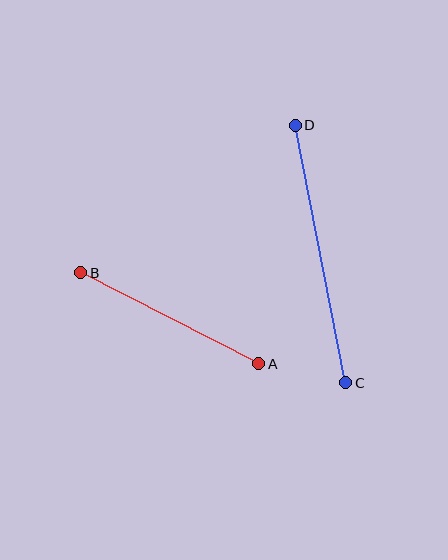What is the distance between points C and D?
The distance is approximately 263 pixels.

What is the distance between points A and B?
The distance is approximately 200 pixels.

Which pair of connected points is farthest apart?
Points C and D are farthest apart.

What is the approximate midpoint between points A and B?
The midpoint is at approximately (170, 318) pixels.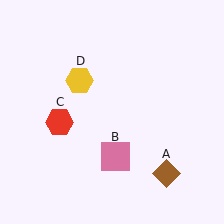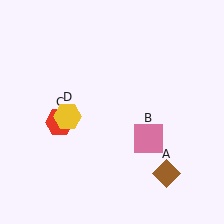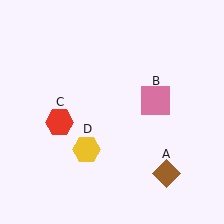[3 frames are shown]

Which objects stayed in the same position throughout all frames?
Brown diamond (object A) and red hexagon (object C) remained stationary.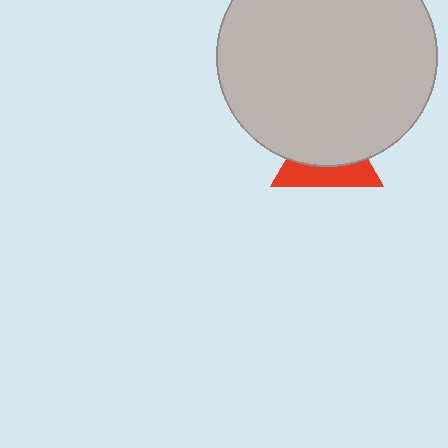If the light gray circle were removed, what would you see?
You would see the complete red triangle.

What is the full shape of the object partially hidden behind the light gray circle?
The partially hidden object is a red triangle.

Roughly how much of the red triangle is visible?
A small part of it is visible (roughly 41%).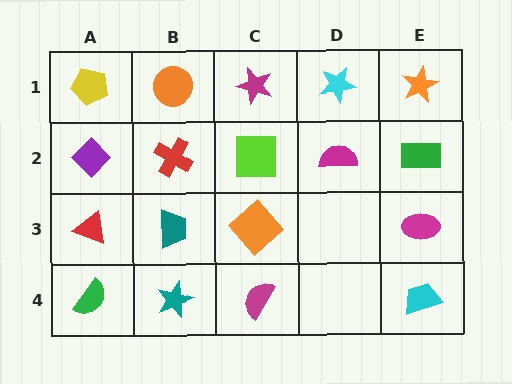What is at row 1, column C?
A magenta star.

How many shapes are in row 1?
5 shapes.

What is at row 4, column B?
A teal star.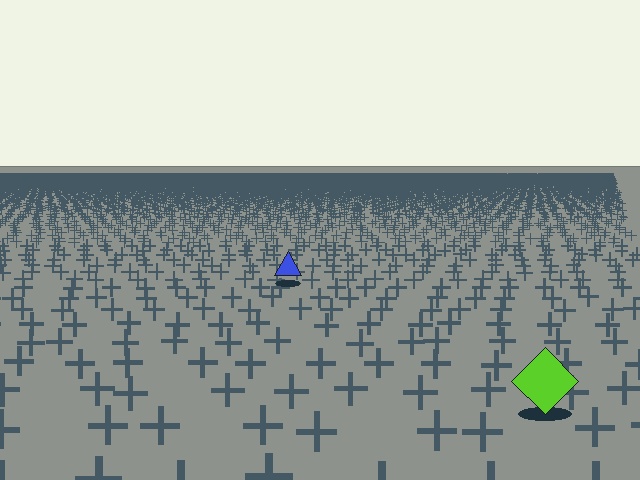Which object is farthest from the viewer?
The blue triangle is farthest from the viewer. It appears smaller and the ground texture around it is denser.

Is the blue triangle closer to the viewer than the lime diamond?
No. The lime diamond is closer — you can tell from the texture gradient: the ground texture is coarser near it.